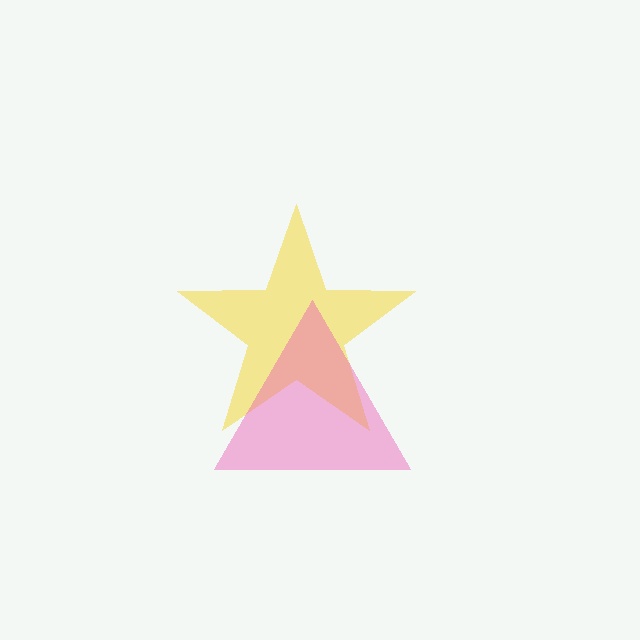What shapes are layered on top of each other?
The layered shapes are: a yellow star, a pink triangle.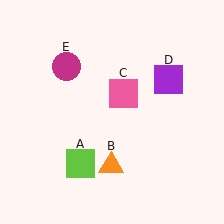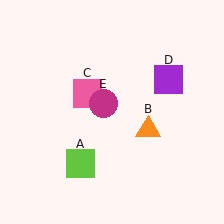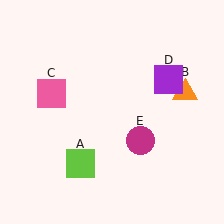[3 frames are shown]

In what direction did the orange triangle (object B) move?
The orange triangle (object B) moved up and to the right.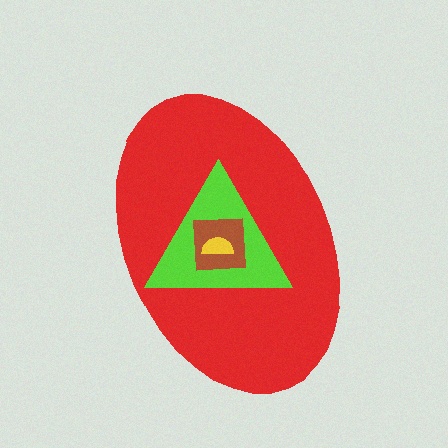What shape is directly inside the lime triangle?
The brown square.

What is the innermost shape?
The yellow semicircle.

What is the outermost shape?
The red ellipse.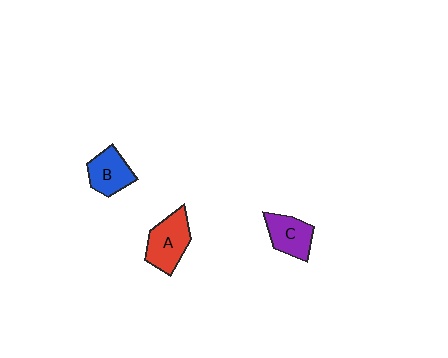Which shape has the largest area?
Shape A (red).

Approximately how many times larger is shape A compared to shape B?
Approximately 1.2 times.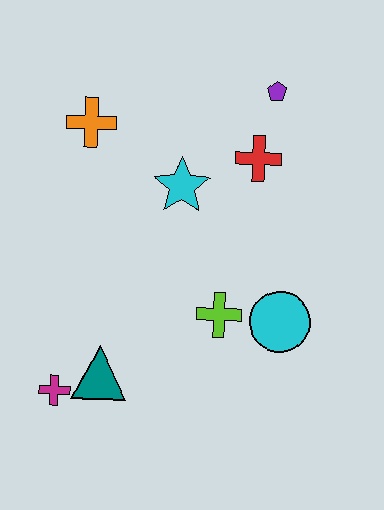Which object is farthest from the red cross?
The magenta cross is farthest from the red cross.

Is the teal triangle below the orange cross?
Yes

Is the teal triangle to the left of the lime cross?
Yes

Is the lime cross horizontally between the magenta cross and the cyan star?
No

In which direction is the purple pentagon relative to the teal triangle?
The purple pentagon is above the teal triangle.